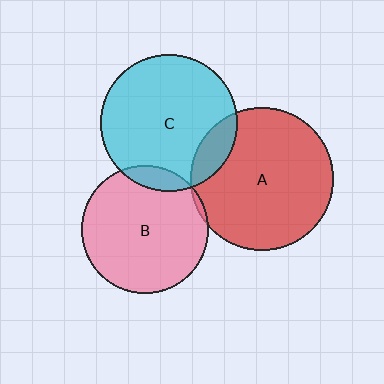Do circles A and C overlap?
Yes.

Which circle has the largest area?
Circle A (red).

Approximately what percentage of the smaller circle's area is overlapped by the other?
Approximately 15%.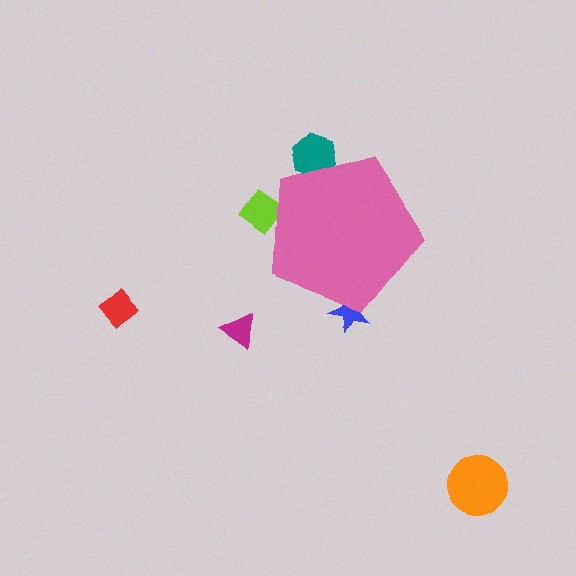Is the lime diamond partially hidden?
Yes, the lime diamond is partially hidden behind the pink pentagon.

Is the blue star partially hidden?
Yes, the blue star is partially hidden behind the pink pentagon.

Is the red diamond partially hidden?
No, the red diamond is fully visible.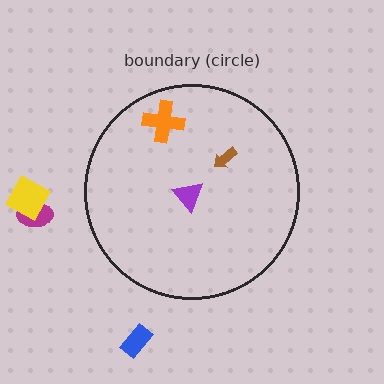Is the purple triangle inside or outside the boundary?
Inside.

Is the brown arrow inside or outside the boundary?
Inside.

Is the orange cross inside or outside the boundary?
Inside.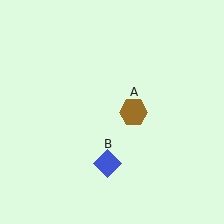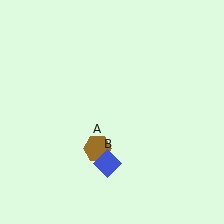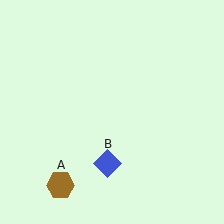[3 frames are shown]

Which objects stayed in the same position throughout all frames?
Blue diamond (object B) remained stationary.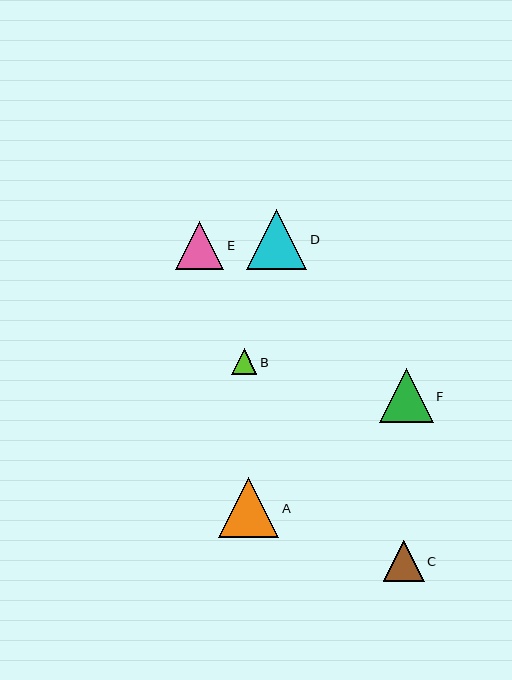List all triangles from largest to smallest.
From largest to smallest: A, D, F, E, C, B.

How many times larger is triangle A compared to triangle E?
Triangle A is approximately 1.2 times the size of triangle E.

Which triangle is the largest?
Triangle A is the largest with a size of approximately 60 pixels.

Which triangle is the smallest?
Triangle B is the smallest with a size of approximately 26 pixels.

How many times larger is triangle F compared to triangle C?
Triangle F is approximately 1.3 times the size of triangle C.